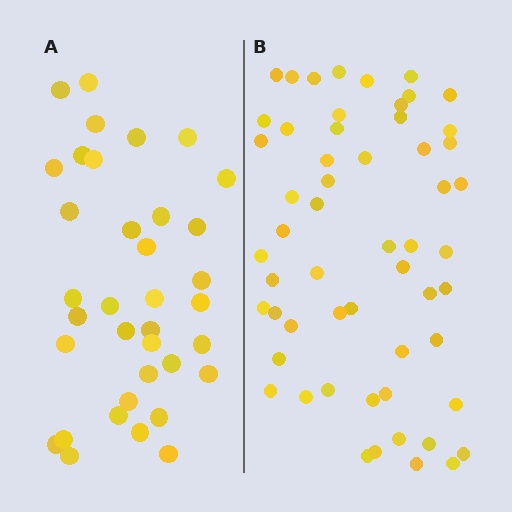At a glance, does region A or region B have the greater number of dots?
Region B (the right region) has more dots.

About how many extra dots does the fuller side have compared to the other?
Region B has approximately 20 more dots than region A.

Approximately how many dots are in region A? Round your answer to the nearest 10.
About 40 dots. (The exact count is 36, which rounds to 40.)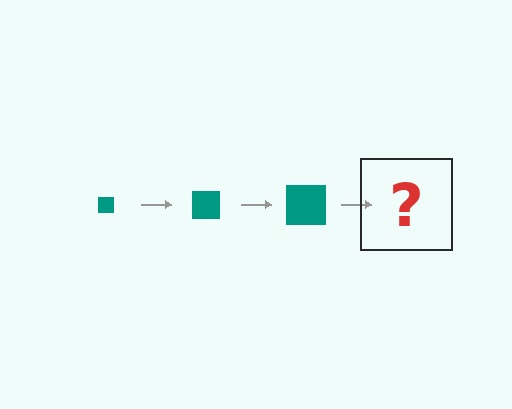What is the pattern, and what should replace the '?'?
The pattern is that the square gets progressively larger each step. The '?' should be a teal square, larger than the previous one.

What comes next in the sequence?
The next element should be a teal square, larger than the previous one.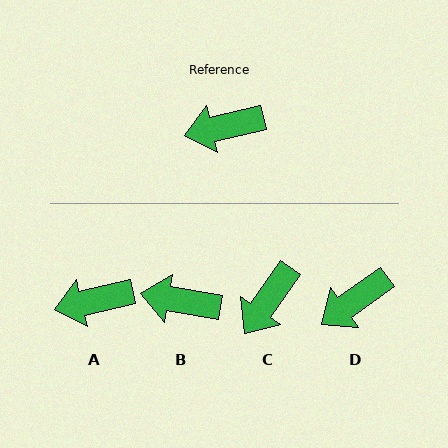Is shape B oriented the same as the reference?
No, it is off by about 24 degrees.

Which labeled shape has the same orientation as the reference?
A.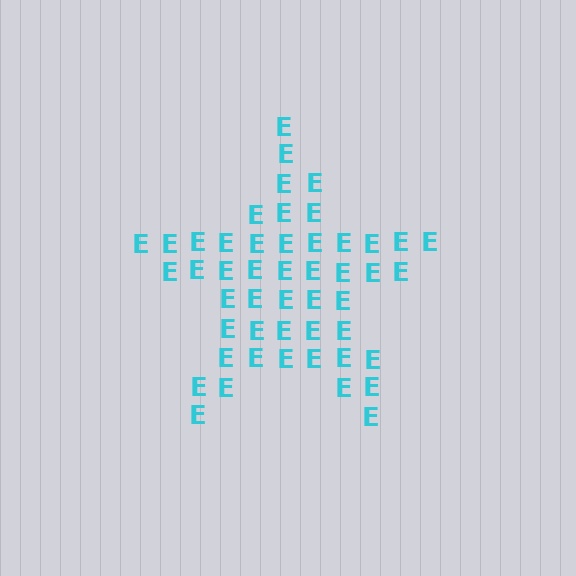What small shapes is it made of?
It is made of small letter E's.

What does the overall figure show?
The overall figure shows a star.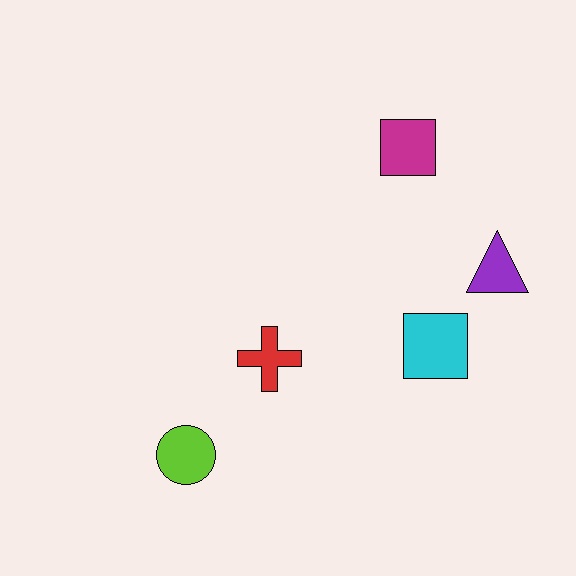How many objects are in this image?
There are 5 objects.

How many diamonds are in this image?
There are no diamonds.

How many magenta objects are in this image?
There is 1 magenta object.